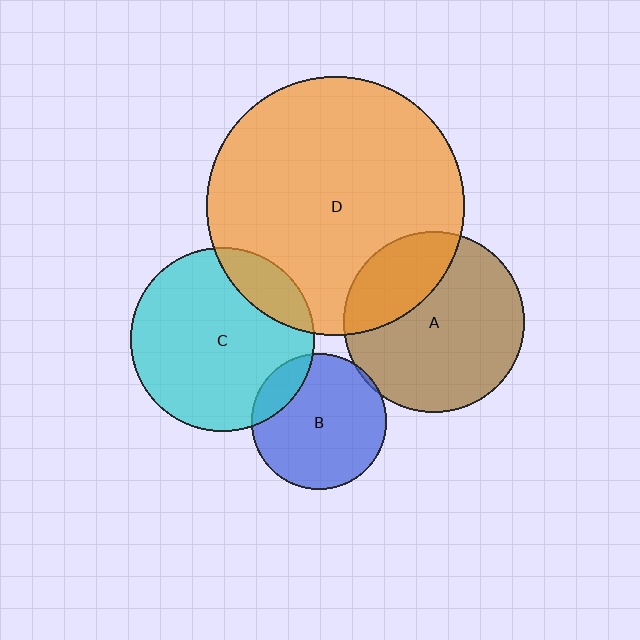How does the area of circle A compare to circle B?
Approximately 1.8 times.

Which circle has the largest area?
Circle D (orange).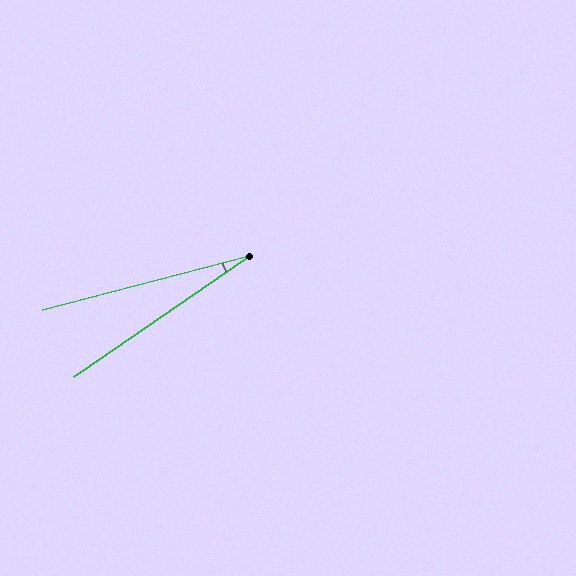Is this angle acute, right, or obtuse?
It is acute.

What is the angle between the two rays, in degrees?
Approximately 20 degrees.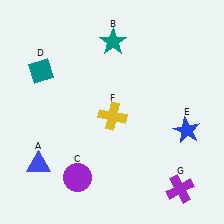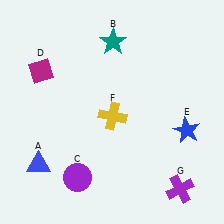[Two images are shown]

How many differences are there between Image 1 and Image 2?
There is 1 difference between the two images.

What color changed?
The diamond (D) changed from teal in Image 1 to magenta in Image 2.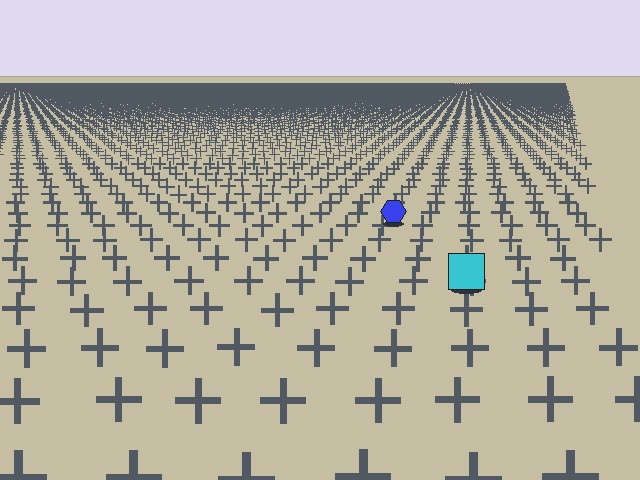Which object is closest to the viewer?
The cyan square is closest. The texture marks near it are larger and more spread out.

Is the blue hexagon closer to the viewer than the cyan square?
No. The cyan square is closer — you can tell from the texture gradient: the ground texture is coarser near it.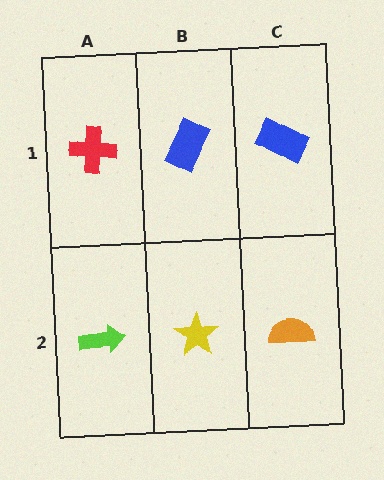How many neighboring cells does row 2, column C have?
2.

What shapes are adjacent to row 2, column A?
A red cross (row 1, column A), a yellow star (row 2, column B).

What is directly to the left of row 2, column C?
A yellow star.